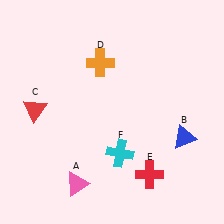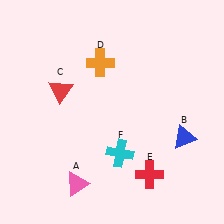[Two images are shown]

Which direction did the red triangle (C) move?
The red triangle (C) moved right.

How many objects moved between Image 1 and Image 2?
1 object moved between the two images.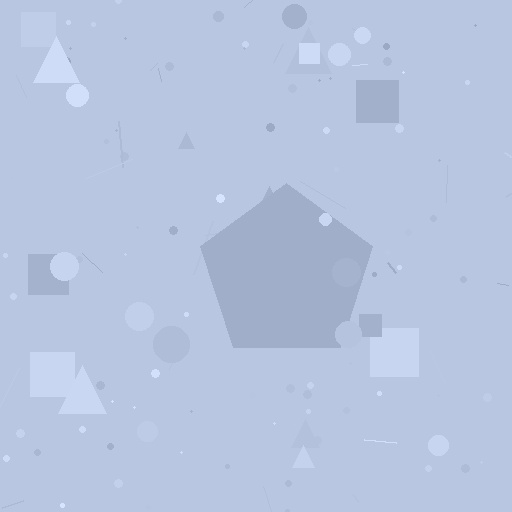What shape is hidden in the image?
A pentagon is hidden in the image.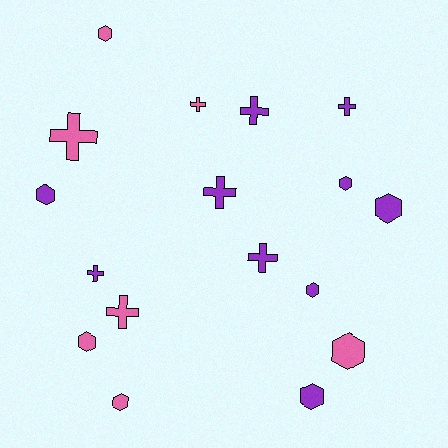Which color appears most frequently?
Purple, with 10 objects.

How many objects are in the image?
There are 17 objects.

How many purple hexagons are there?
There are 5 purple hexagons.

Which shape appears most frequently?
Hexagon, with 9 objects.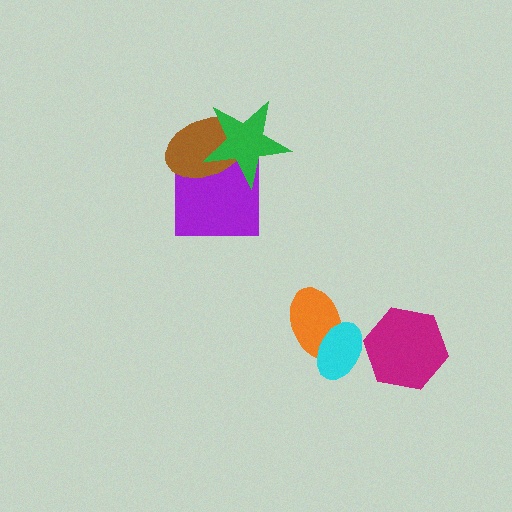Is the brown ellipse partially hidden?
Yes, it is partially covered by another shape.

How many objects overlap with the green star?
2 objects overlap with the green star.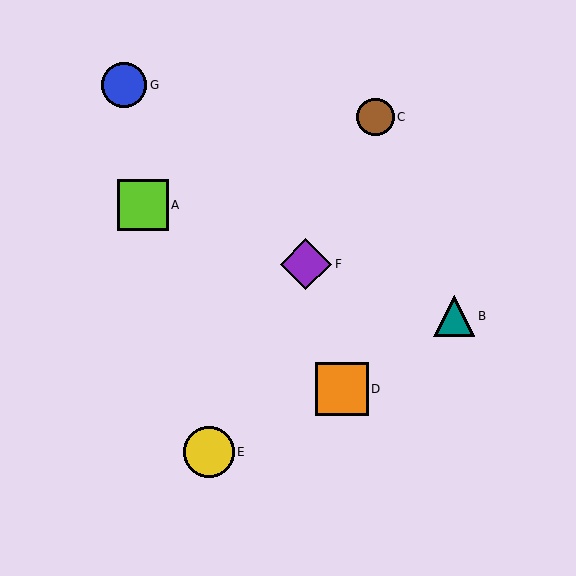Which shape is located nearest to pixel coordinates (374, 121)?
The brown circle (labeled C) at (375, 117) is nearest to that location.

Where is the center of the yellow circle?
The center of the yellow circle is at (209, 452).